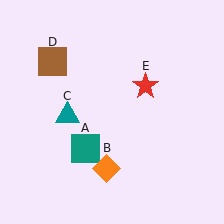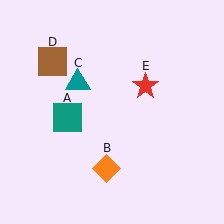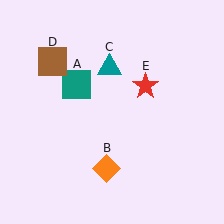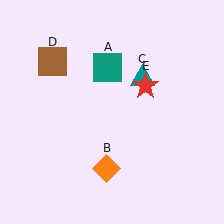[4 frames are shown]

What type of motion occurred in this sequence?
The teal square (object A), teal triangle (object C) rotated clockwise around the center of the scene.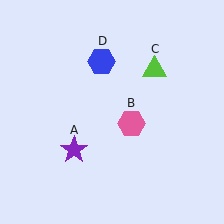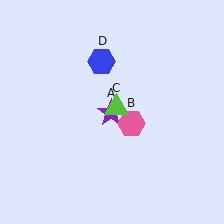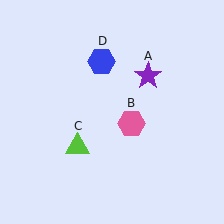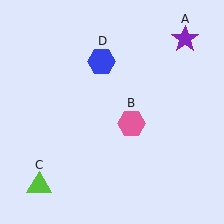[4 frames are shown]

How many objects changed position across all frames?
2 objects changed position: purple star (object A), lime triangle (object C).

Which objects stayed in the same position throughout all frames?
Pink hexagon (object B) and blue hexagon (object D) remained stationary.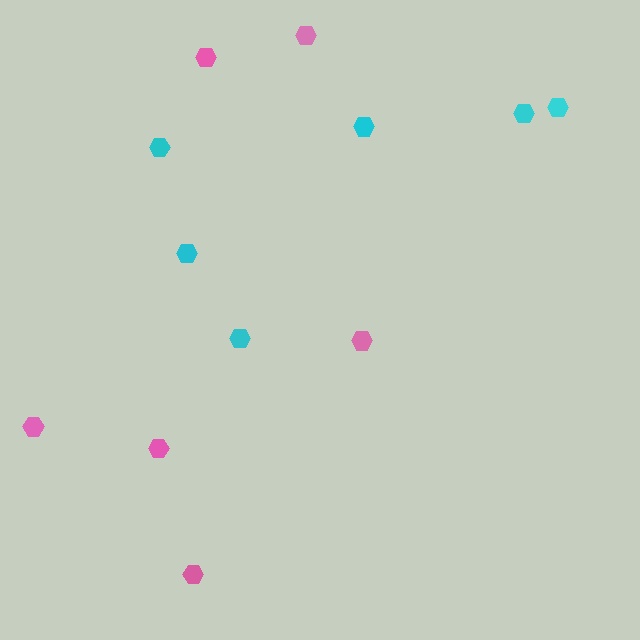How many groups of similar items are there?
There are 2 groups: one group of pink hexagons (6) and one group of cyan hexagons (6).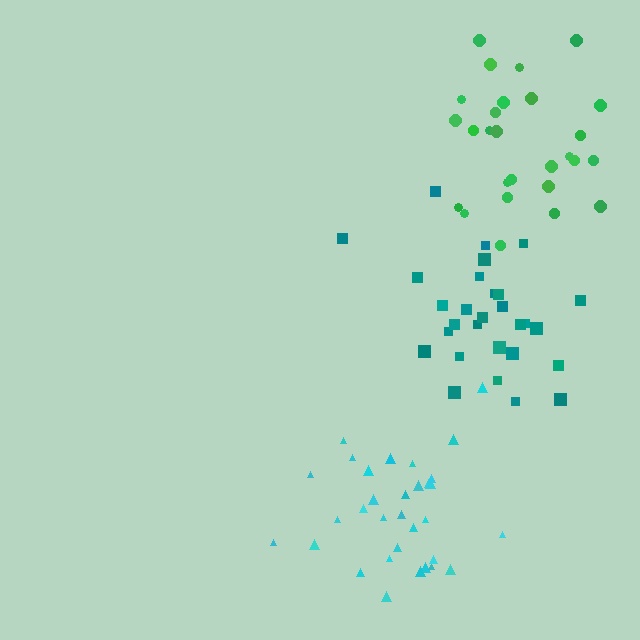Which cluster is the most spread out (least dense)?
Green.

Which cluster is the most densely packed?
Cyan.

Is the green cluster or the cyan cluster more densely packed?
Cyan.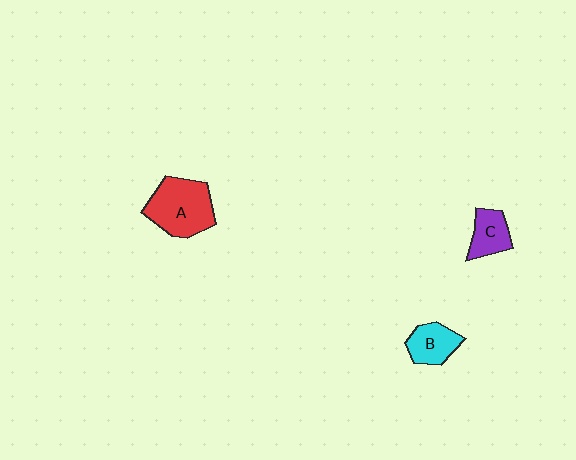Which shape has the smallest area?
Shape C (purple).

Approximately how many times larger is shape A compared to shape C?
Approximately 2.0 times.